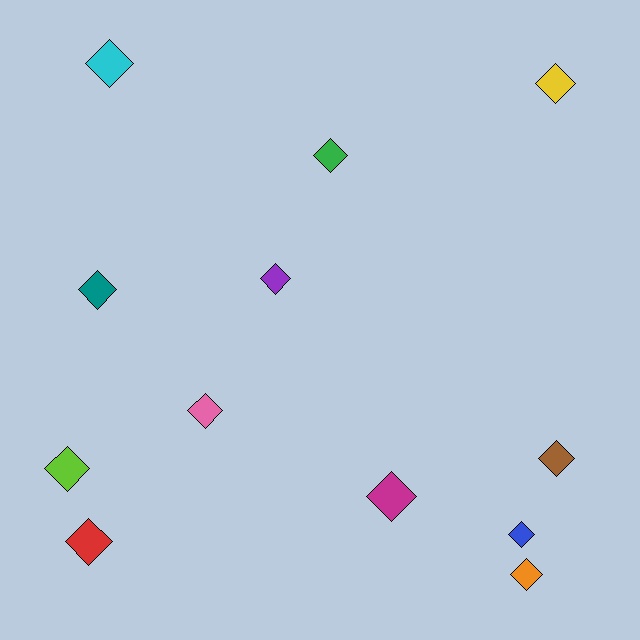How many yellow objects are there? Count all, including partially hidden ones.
There is 1 yellow object.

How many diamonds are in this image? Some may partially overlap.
There are 12 diamonds.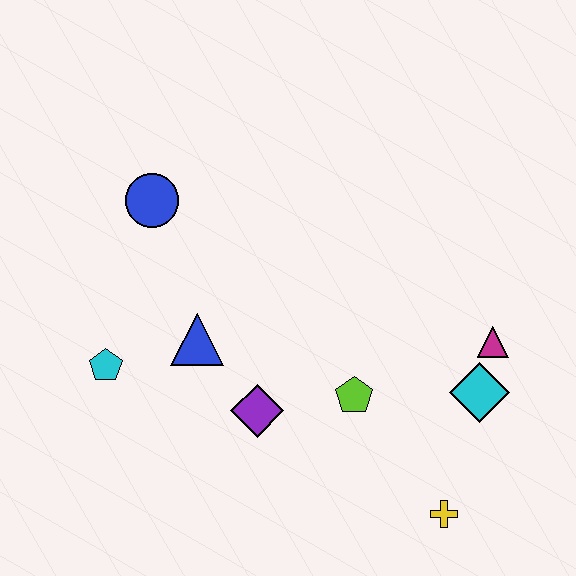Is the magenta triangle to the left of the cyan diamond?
No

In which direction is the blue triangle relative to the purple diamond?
The blue triangle is above the purple diamond.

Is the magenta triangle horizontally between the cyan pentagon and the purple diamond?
No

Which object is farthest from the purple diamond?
The magenta triangle is farthest from the purple diamond.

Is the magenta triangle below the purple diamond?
No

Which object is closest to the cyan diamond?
The magenta triangle is closest to the cyan diamond.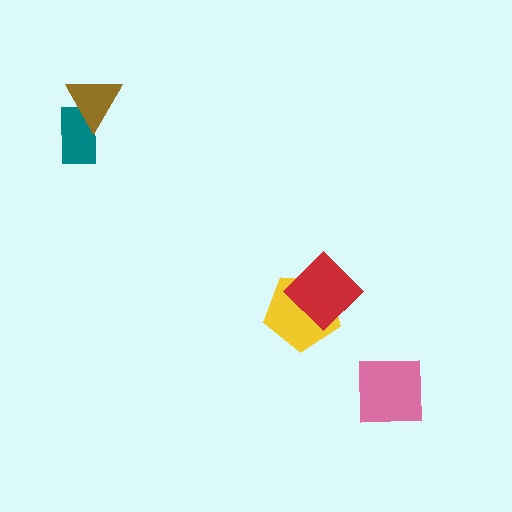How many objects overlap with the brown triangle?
1 object overlaps with the brown triangle.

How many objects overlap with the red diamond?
1 object overlaps with the red diamond.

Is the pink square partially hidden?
No, no other shape covers it.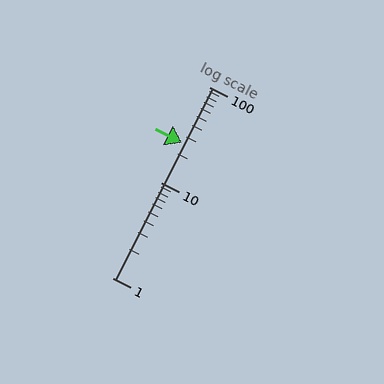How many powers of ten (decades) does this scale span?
The scale spans 2 decades, from 1 to 100.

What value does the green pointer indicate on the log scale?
The pointer indicates approximately 26.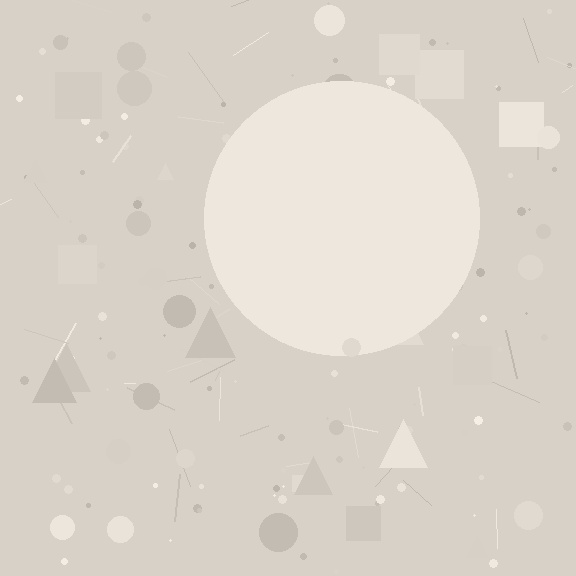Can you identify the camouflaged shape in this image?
The camouflaged shape is a circle.